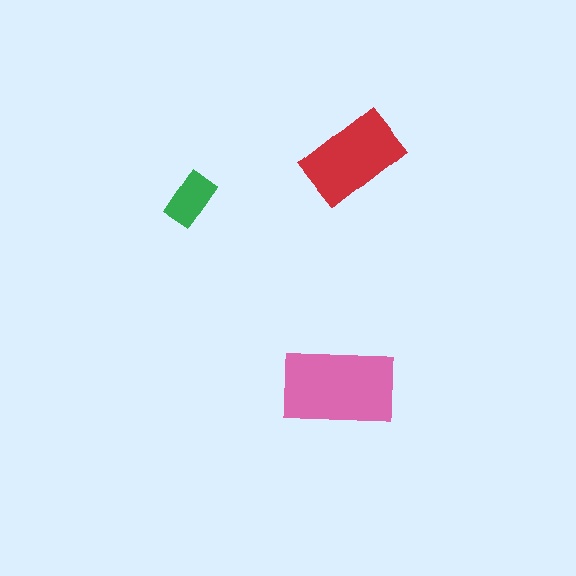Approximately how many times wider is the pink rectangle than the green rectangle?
About 2 times wider.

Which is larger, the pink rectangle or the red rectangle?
The pink one.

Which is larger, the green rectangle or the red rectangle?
The red one.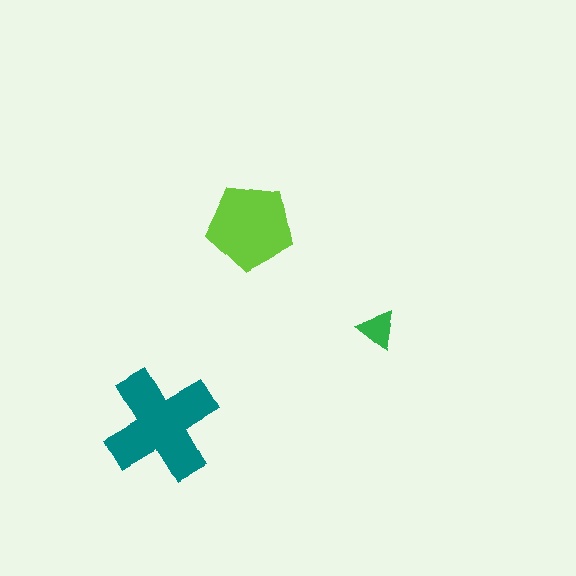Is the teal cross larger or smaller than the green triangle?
Larger.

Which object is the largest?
The teal cross.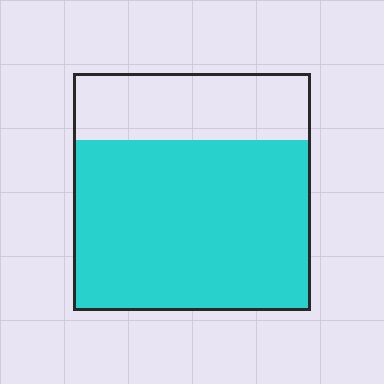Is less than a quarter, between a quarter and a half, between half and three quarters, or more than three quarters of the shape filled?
Between half and three quarters.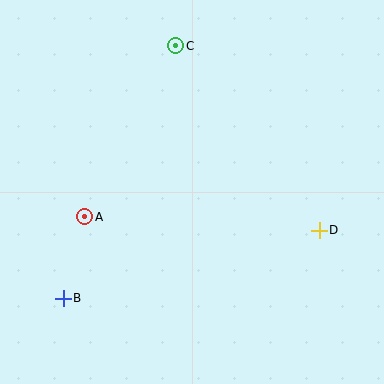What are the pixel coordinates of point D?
Point D is at (319, 230).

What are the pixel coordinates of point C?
Point C is at (176, 46).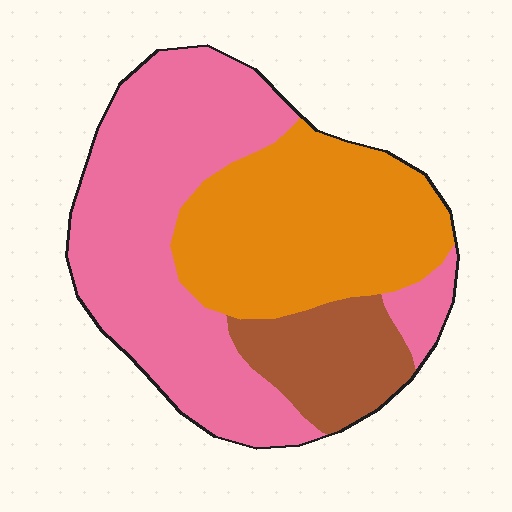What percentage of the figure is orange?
Orange covers roughly 35% of the figure.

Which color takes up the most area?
Pink, at roughly 50%.